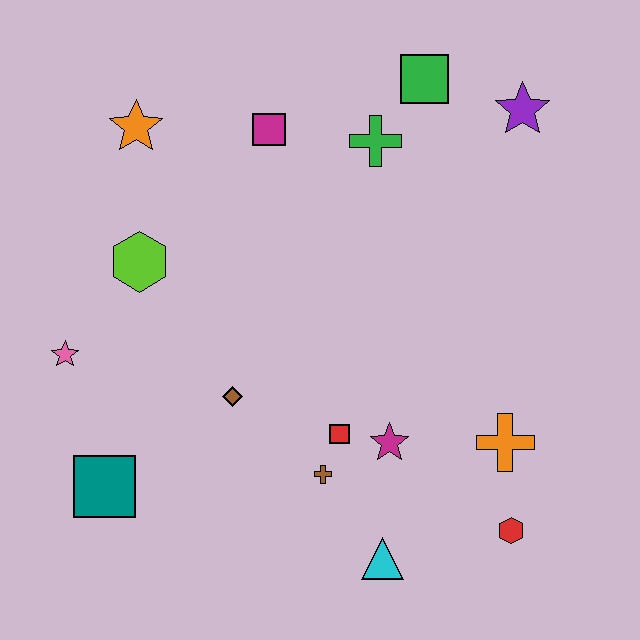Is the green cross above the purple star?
No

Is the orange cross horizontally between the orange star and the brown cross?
No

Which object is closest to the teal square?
The pink star is closest to the teal square.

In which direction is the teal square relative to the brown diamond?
The teal square is to the left of the brown diamond.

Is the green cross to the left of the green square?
Yes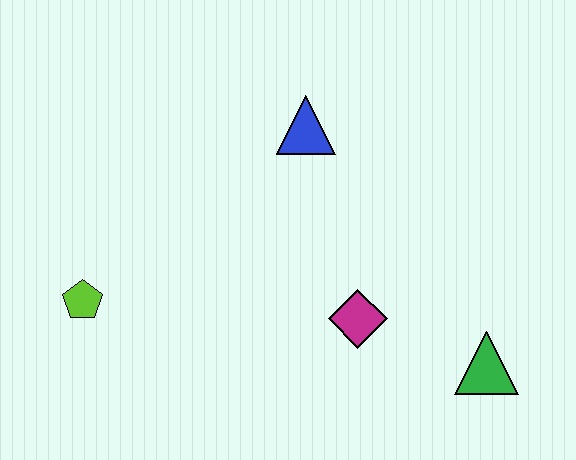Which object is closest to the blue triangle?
The magenta diamond is closest to the blue triangle.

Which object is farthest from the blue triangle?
The green triangle is farthest from the blue triangle.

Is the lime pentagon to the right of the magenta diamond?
No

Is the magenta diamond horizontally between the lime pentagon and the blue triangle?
No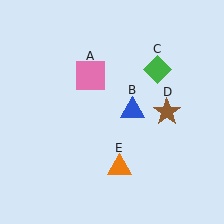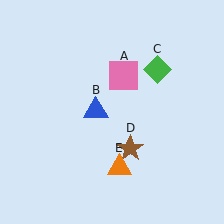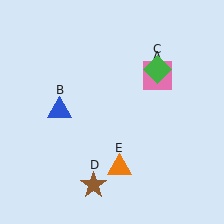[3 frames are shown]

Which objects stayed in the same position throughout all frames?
Green diamond (object C) and orange triangle (object E) remained stationary.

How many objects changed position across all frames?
3 objects changed position: pink square (object A), blue triangle (object B), brown star (object D).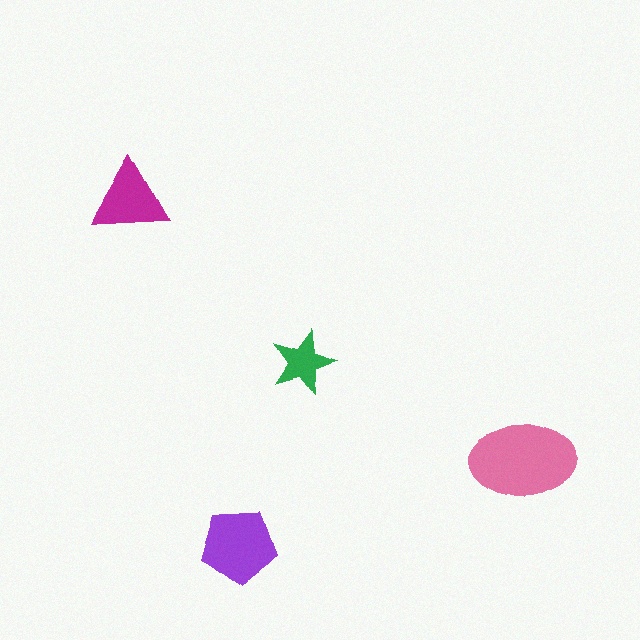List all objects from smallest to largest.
The green star, the magenta triangle, the purple pentagon, the pink ellipse.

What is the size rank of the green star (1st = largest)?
4th.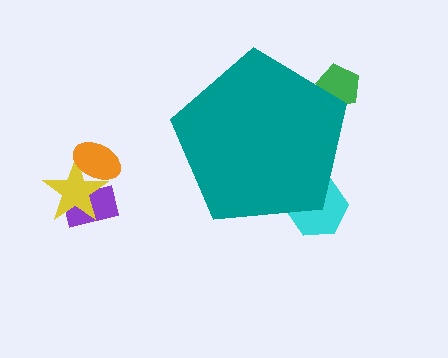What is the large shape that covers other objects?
A teal pentagon.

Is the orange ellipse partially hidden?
No, the orange ellipse is fully visible.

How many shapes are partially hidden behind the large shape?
2 shapes are partially hidden.